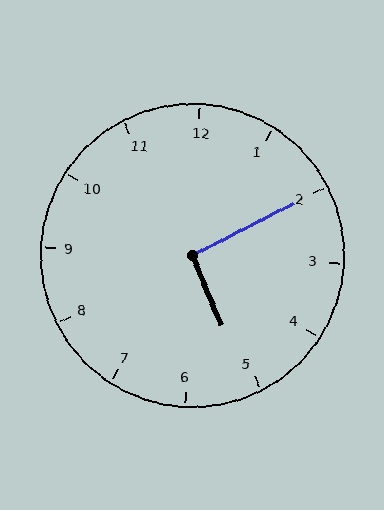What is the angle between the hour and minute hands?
Approximately 95 degrees.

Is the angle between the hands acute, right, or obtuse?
It is right.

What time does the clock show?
5:10.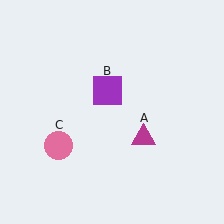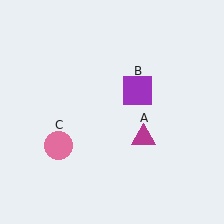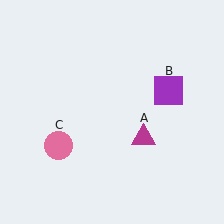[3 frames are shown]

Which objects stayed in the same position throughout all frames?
Magenta triangle (object A) and pink circle (object C) remained stationary.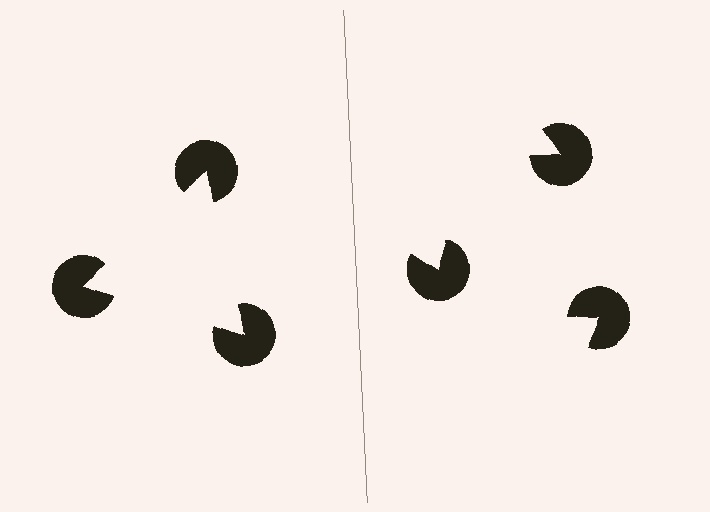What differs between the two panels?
The pac-man discs are positioned identically on both sides; only the wedge orientations differ. On the left they align to a triangle; on the right they are misaligned.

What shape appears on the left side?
An illusory triangle.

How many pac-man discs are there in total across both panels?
6 — 3 on each side.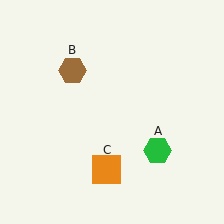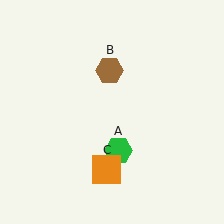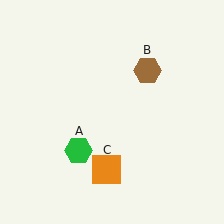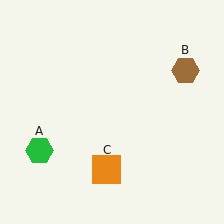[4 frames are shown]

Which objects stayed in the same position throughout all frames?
Orange square (object C) remained stationary.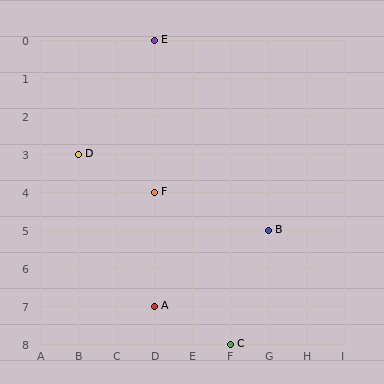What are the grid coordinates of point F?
Point F is at grid coordinates (D, 4).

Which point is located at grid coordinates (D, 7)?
Point A is at (D, 7).